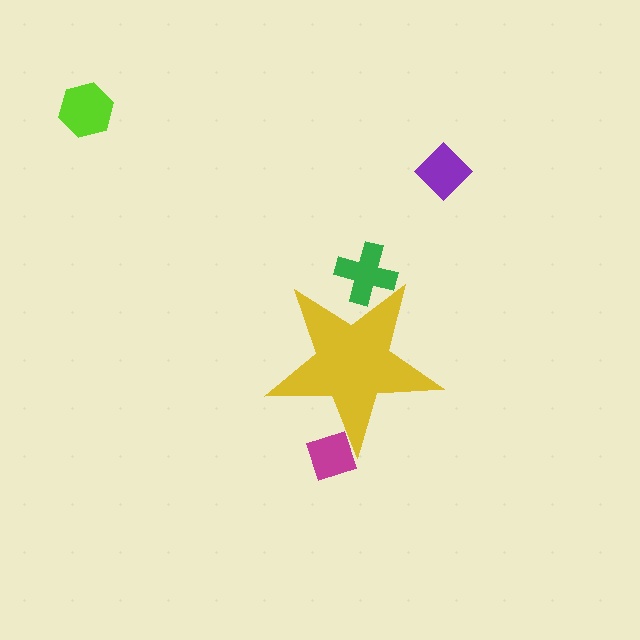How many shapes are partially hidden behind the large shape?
2 shapes are partially hidden.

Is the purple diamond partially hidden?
No, the purple diamond is fully visible.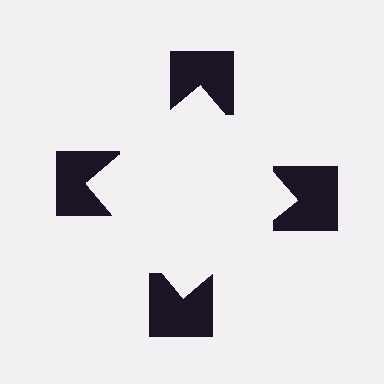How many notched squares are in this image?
There are 4 — one at each vertex of the illusory square.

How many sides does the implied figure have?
4 sides.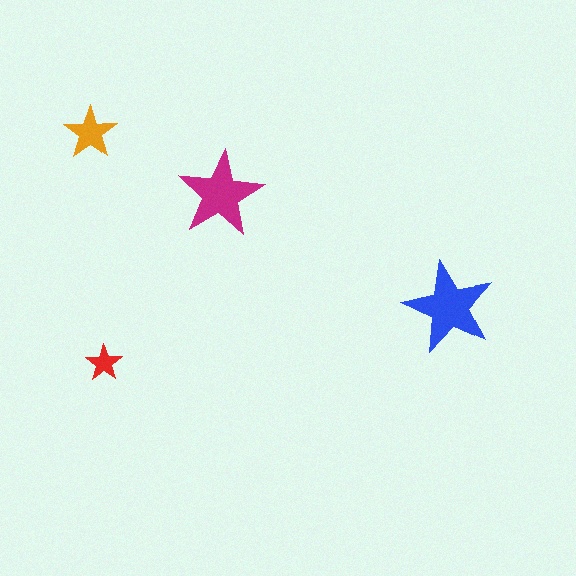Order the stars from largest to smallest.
the blue one, the magenta one, the orange one, the red one.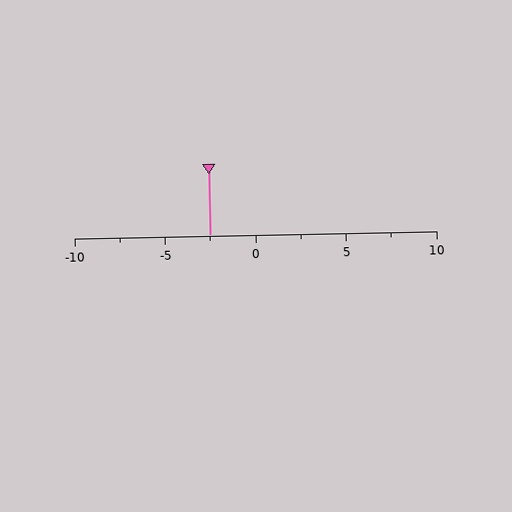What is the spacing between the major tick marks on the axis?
The major ticks are spaced 5 apart.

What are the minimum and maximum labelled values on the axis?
The axis runs from -10 to 10.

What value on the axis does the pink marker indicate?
The marker indicates approximately -2.5.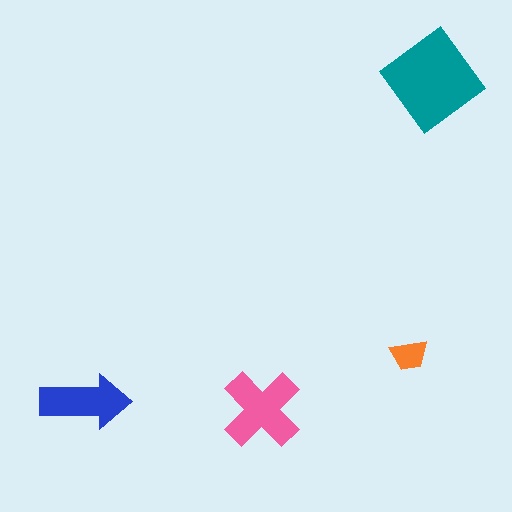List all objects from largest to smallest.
The teal diamond, the pink cross, the blue arrow, the orange trapezoid.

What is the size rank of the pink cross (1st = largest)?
2nd.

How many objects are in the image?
There are 4 objects in the image.